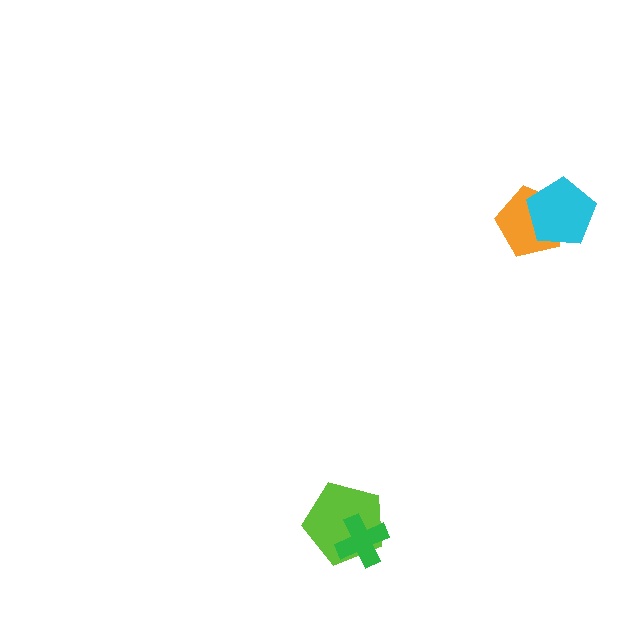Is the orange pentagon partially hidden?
Yes, it is partially covered by another shape.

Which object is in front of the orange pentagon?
The cyan pentagon is in front of the orange pentagon.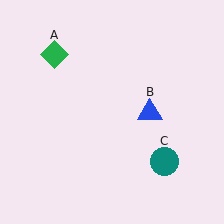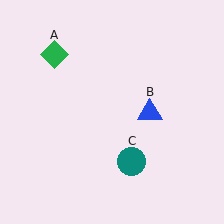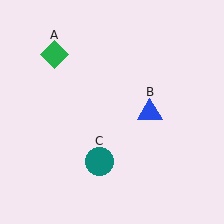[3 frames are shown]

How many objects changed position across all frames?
1 object changed position: teal circle (object C).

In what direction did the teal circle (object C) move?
The teal circle (object C) moved left.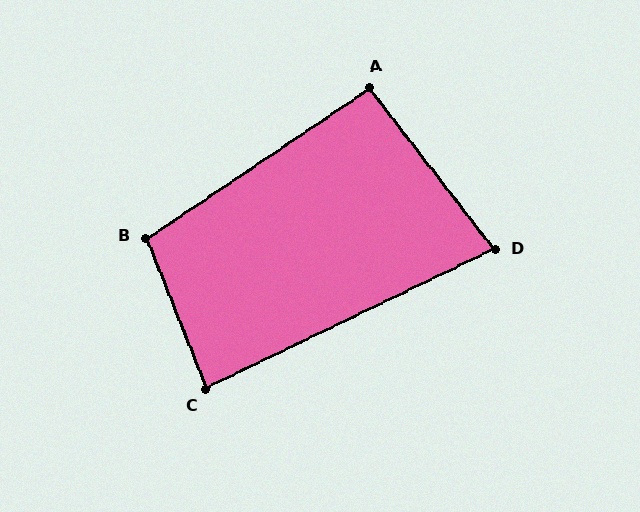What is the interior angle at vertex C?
Approximately 86 degrees (approximately right).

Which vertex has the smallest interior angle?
D, at approximately 78 degrees.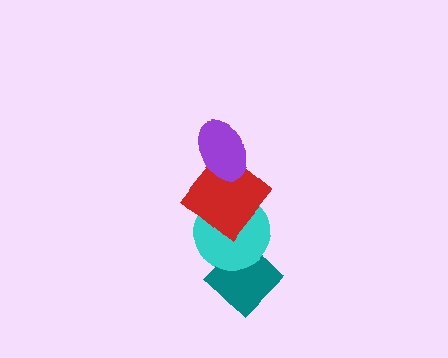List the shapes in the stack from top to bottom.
From top to bottom: the purple ellipse, the red diamond, the cyan circle, the teal diamond.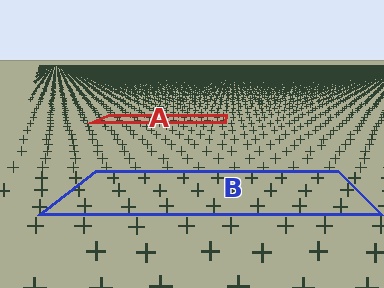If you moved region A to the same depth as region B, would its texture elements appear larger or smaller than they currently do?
They would appear larger. At a closer depth, the same texture elements are projected at a bigger on-screen size.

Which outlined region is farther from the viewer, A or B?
Region A is farther from the viewer — the texture elements inside it appear smaller and more densely packed.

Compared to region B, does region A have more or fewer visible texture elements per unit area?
Region A has more texture elements per unit area — they are packed more densely because it is farther away.